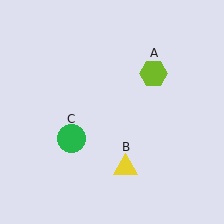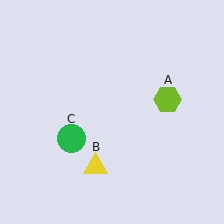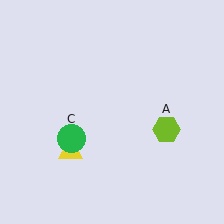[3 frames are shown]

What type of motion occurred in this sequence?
The lime hexagon (object A), yellow triangle (object B) rotated clockwise around the center of the scene.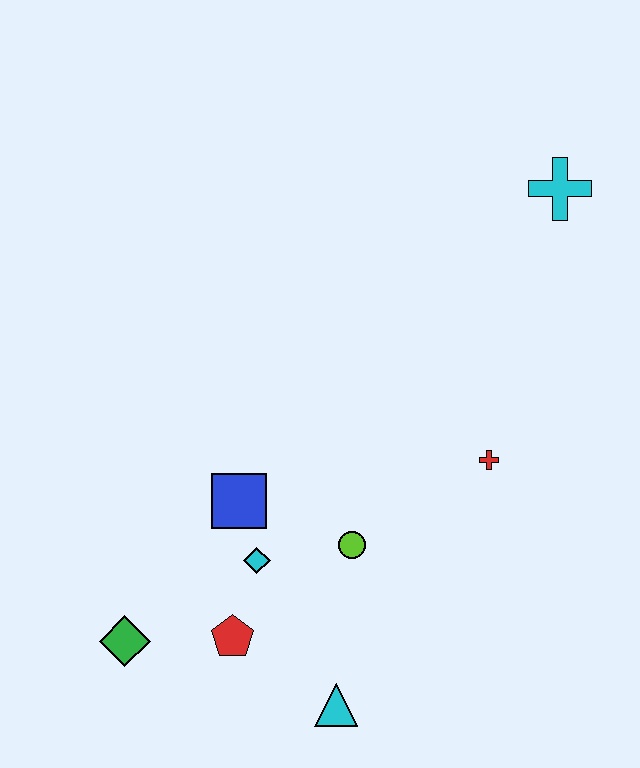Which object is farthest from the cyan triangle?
The cyan cross is farthest from the cyan triangle.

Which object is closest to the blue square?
The cyan diamond is closest to the blue square.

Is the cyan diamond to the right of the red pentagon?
Yes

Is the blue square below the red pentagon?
No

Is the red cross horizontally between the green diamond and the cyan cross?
Yes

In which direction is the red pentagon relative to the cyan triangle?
The red pentagon is to the left of the cyan triangle.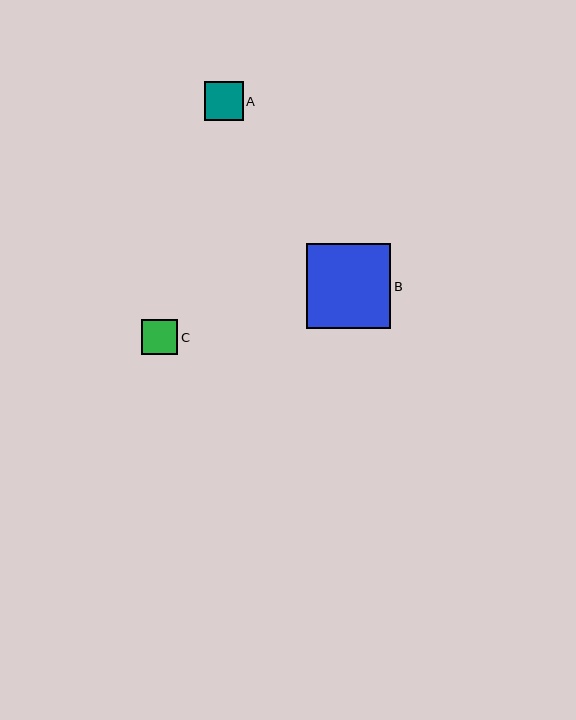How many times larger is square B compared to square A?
Square B is approximately 2.2 times the size of square A.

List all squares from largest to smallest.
From largest to smallest: B, A, C.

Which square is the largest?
Square B is the largest with a size of approximately 85 pixels.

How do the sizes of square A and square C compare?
Square A and square C are approximately the same size.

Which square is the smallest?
Square C is the smallest with a size of approximately 36 pixels.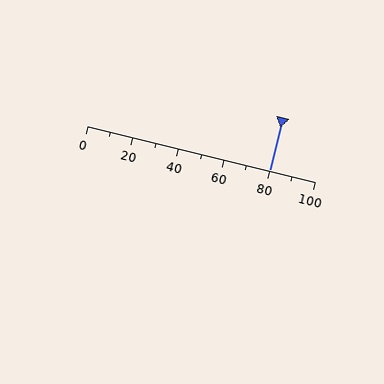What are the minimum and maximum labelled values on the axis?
The axis runs from 0 to 100.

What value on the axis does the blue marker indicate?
The marker indicates approximately 80.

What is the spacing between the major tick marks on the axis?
The major ticks are spaced 20 apart.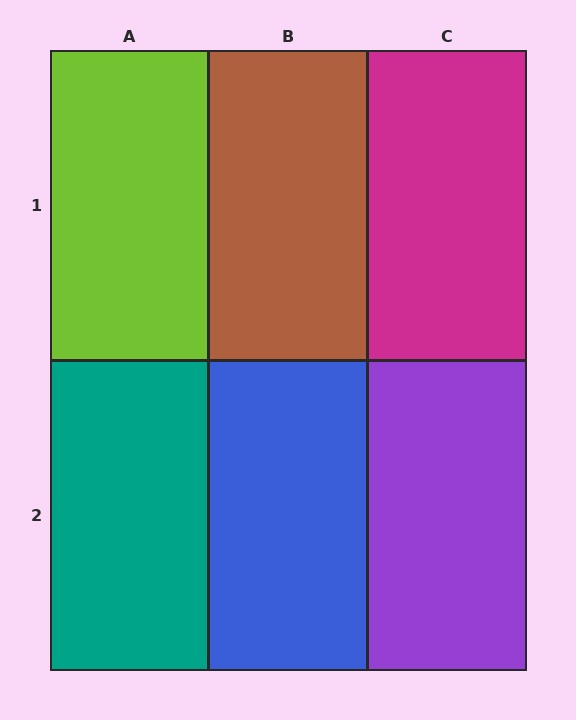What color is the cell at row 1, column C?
Magenta.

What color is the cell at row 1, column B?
Brown.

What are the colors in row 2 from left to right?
Teal, blue, purple.